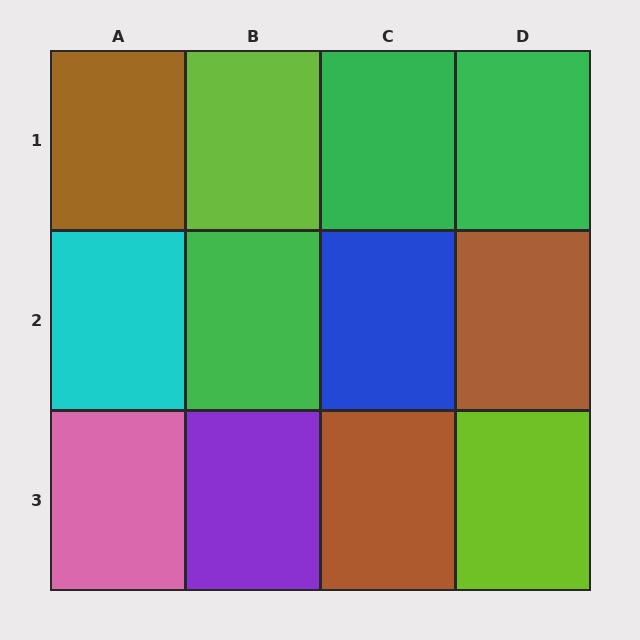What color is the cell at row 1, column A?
Brown.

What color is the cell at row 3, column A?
Pink.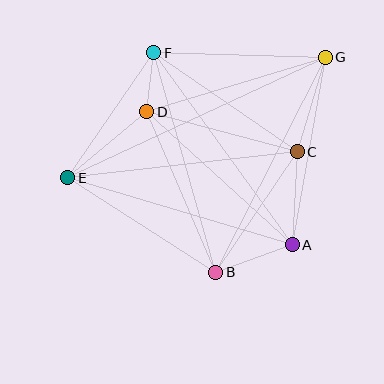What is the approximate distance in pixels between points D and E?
The distance between D and E is approximately 103 pixels.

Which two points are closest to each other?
Points D and F are closest to each other.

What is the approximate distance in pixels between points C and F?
The distance between C and F is approximately 174 pixels.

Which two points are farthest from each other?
Points E and G are farthest from each other.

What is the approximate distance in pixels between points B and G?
The distance between B and G is approximately 241 pixels.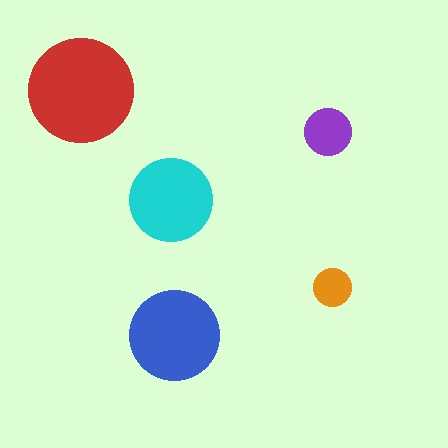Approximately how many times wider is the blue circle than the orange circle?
About 2.5 times wider.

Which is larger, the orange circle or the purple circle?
The purple one.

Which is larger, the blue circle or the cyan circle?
The blue one.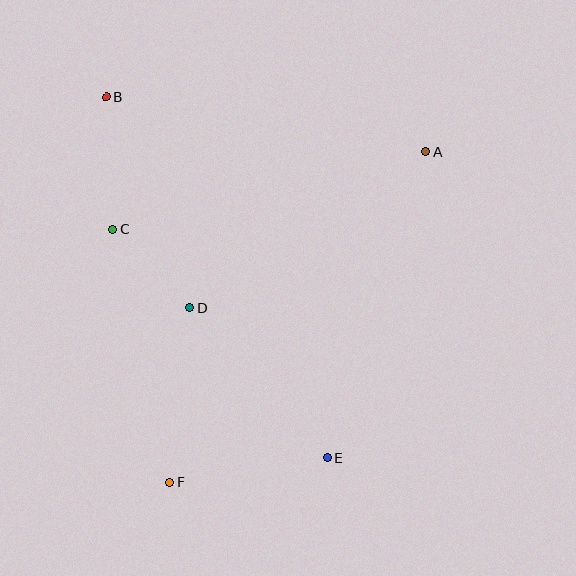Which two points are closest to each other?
Points C and D are closest to each other.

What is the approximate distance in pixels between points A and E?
The distance between A and E is approximately 321 pixels.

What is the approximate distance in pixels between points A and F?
The distance between A and F is approximately 419 pixels.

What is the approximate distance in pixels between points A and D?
The distance between A and D is approximately 283 pixels.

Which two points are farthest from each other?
Points B and E are farthest from each other.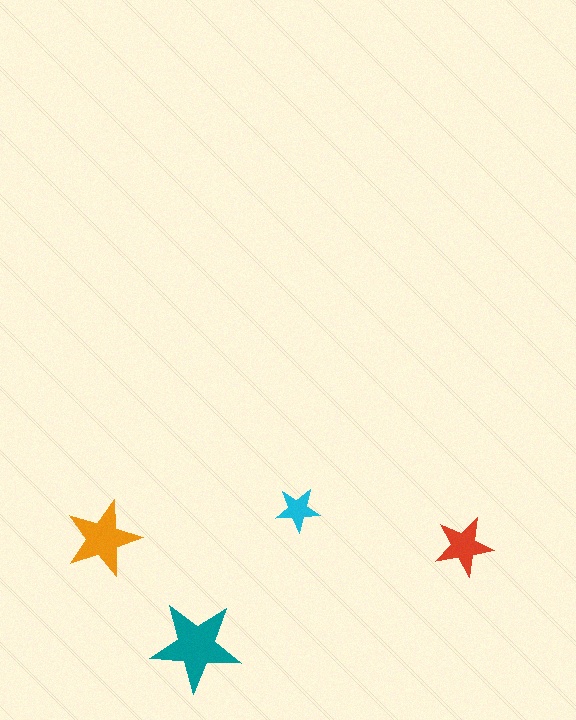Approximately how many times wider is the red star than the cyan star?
About 1.5 times wider.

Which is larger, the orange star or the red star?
The orange one.